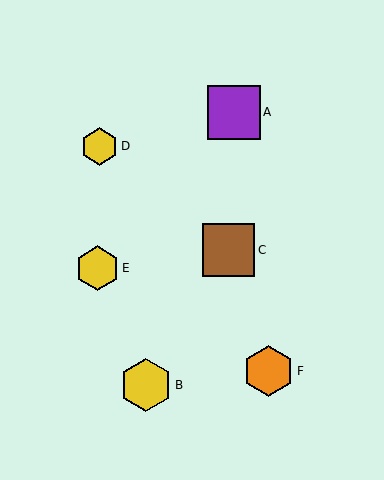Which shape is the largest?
The purple square (labeled A) is the largest.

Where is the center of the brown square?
The center of the brown square is at (229, 250).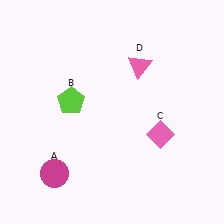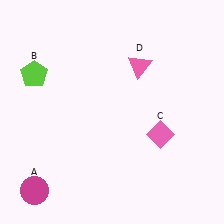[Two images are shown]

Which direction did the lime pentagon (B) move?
The lime pentagon (B) moved left.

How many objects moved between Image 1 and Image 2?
2 objects moved between the two images.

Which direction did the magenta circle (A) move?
The magenta circle (A) moved left.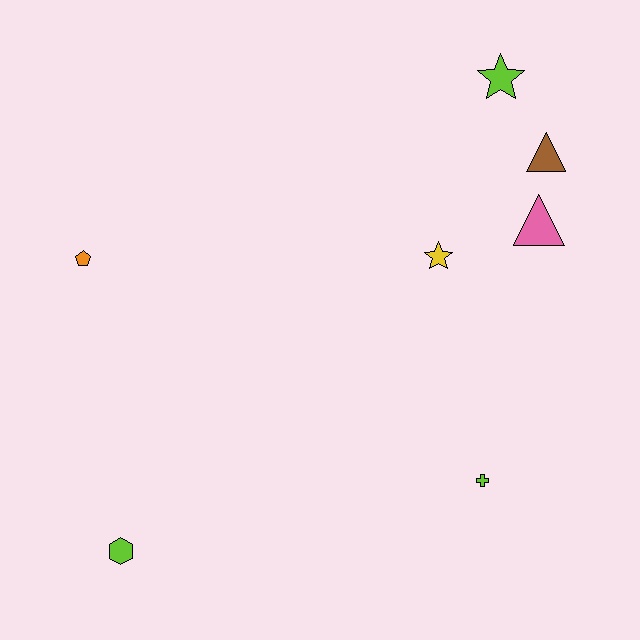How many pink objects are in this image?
There is 1 pink object.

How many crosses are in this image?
There is 1 cross.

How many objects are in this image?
There are 7 objects.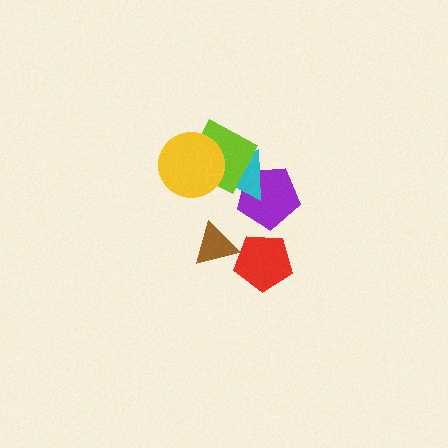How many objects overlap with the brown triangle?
1 object overlaps with the brown triangle.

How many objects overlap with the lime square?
2 objects overlap with the lime square.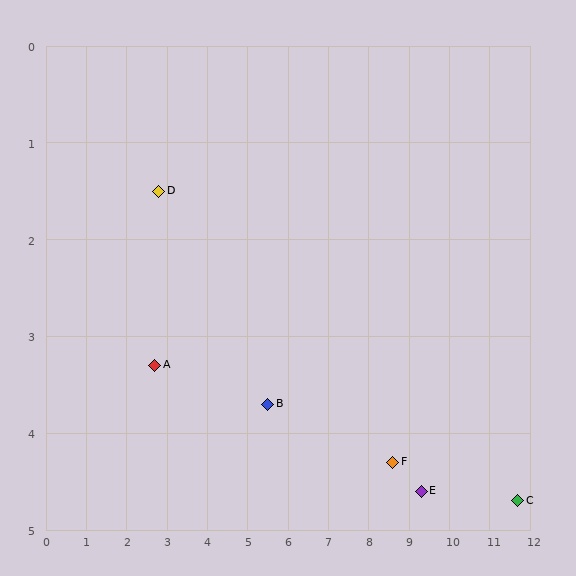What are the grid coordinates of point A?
Point A is at approximately (2.7, 3.3).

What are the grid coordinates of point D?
Point D is at approximately (2.8, 1.5).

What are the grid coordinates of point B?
Point B is at approximately (5.5, 3.7).